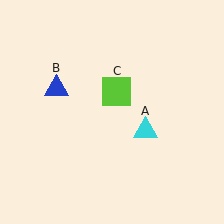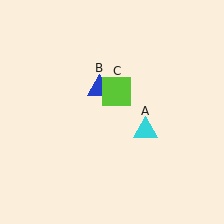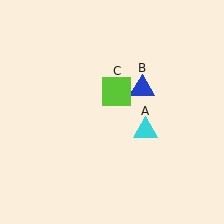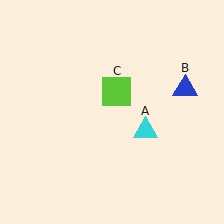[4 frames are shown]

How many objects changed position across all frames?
1 object changed position: blue triangle (object B).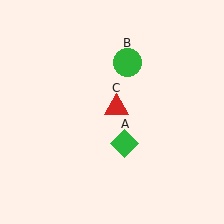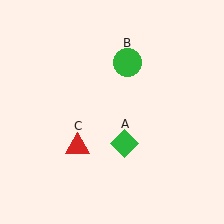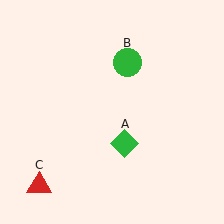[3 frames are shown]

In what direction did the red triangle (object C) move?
The red triangle (object C) moved down and to the left.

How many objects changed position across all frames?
1 object changed position: red triangle (object C).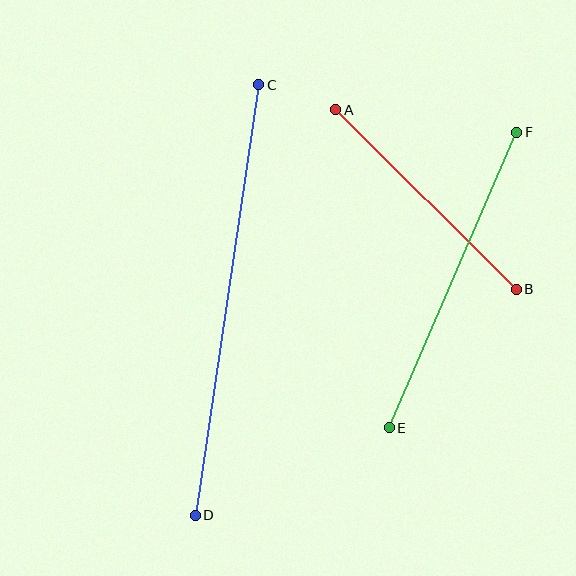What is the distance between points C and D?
The distance is approximately 435 pixels.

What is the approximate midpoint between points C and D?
The midpoint is at approximately (227, 300) pixels.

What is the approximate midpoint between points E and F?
The midpoint is at approximately (453, 280) pixels.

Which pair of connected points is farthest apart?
Points C and D are farthest apart.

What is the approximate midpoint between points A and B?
The midpoint is at approximately (426, 199) pixels.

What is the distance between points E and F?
The distance is approximately 322 pixels.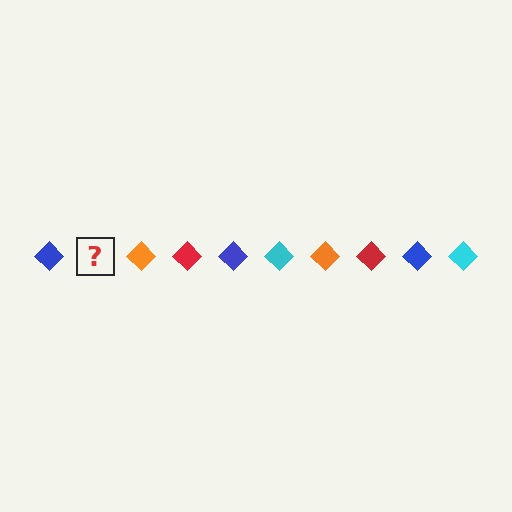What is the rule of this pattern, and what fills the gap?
The rule is that the pattern cycles through blue, cyan, orange, red diamonds. The gap should be filled with a cyan diamond.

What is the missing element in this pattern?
The missing element is a cyan diamond.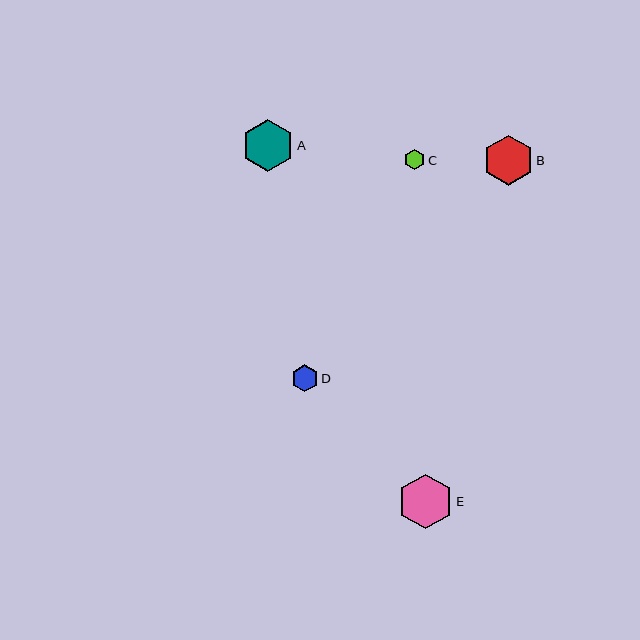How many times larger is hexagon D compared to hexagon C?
Hexagon D is approximately 1.3 times the size of hexagon C.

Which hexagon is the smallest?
Hexagon C is the smallest with a size of approximately 20 pixels.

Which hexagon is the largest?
Hexagon E is the largest with a size of approximately 54 pixels.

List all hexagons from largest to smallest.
From largest to smallest: E, A, B, D, C.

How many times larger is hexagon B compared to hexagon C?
Hexagon B is approximately 2.5 times the size of hexagon C.